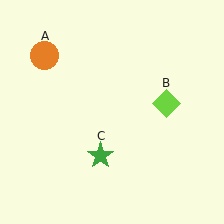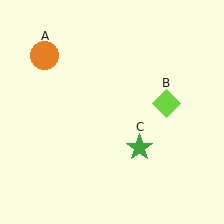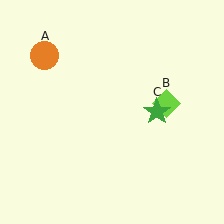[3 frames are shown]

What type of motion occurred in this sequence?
The green star (object C) rotated counterclockwise around the center of the scene.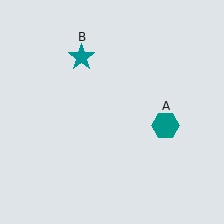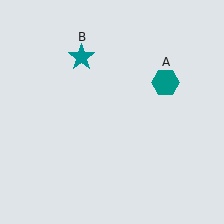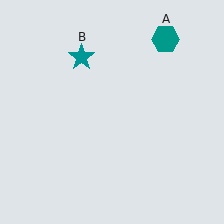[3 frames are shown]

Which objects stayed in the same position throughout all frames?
Teal star (object B) remained stationary.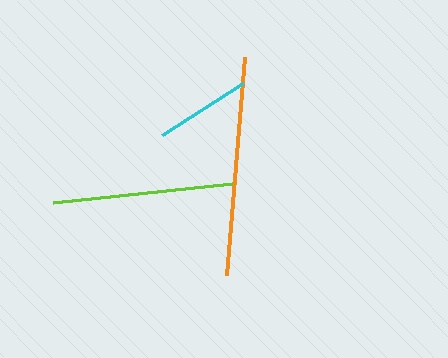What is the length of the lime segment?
The lime segment is approximately 180 pixels long.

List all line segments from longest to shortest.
From longest to shortest: orange, lime, cyan.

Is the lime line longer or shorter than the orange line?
The orange line is longer than the lime line.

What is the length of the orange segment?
The orange segment is approximately 219 pixels long.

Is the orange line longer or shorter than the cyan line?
The orange line is longer than the cyan line.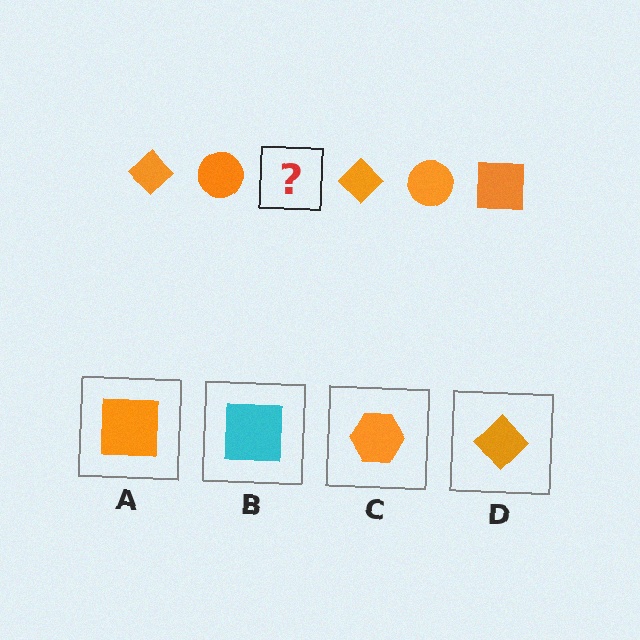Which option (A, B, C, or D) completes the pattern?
A.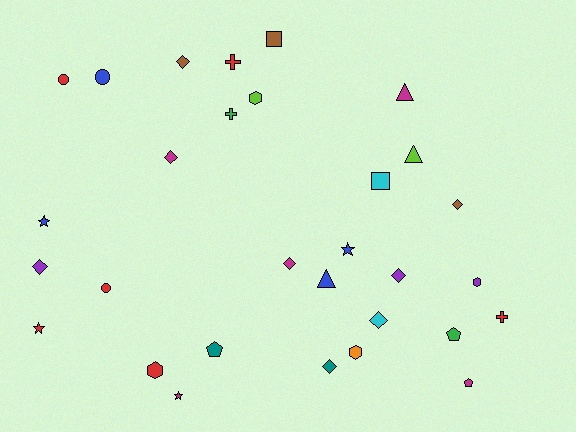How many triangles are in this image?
There are 3 triangles.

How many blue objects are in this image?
There are 4 blue objects.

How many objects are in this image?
There are 30 objects.